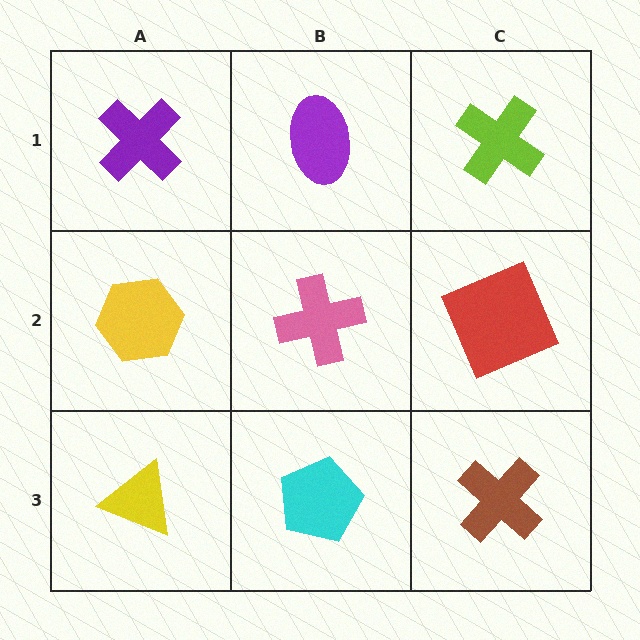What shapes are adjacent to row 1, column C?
A red square (row 2, column C), a purple ellipse (row 1, column B).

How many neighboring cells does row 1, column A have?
2.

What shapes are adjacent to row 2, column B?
A purple ellipse (row 1, column B), a cyan pentagon (row 3, column B), a yellow hexagon (row 2, column A), a red square (row 2, column C).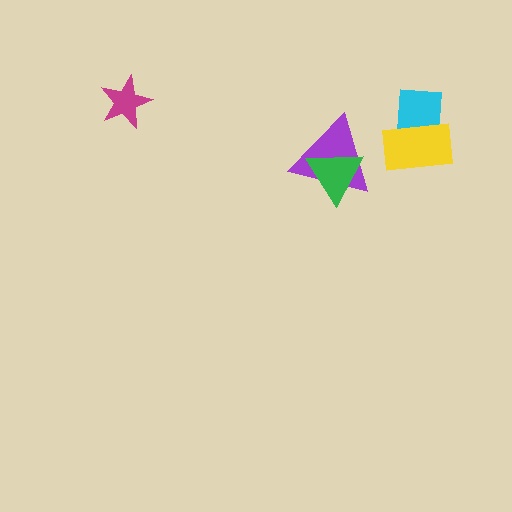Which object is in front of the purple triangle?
The green triangle is in front of the purple triangle.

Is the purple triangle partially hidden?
Yes, it is partially covered by another shape.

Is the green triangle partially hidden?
No, no other shape covers it.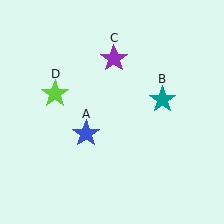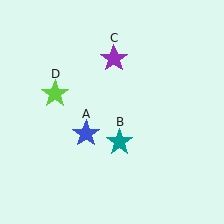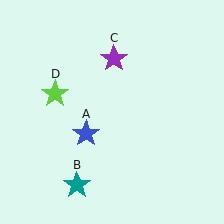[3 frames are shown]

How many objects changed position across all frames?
1 object changed position: teal star (object B).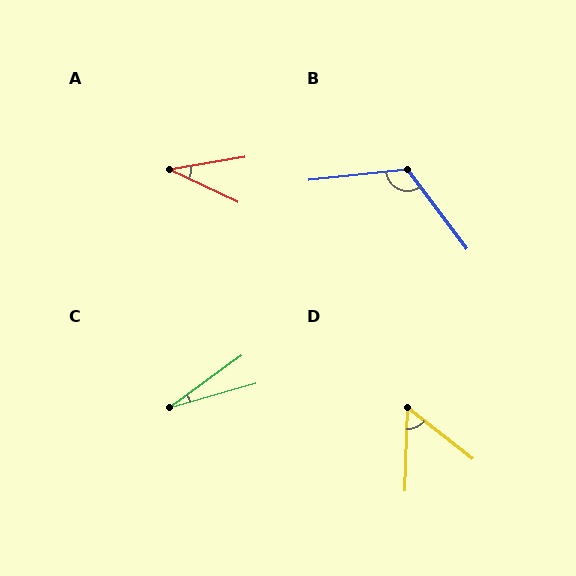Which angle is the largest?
B, at approximately 121 degrees.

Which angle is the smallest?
C, at approximately 20 degrees.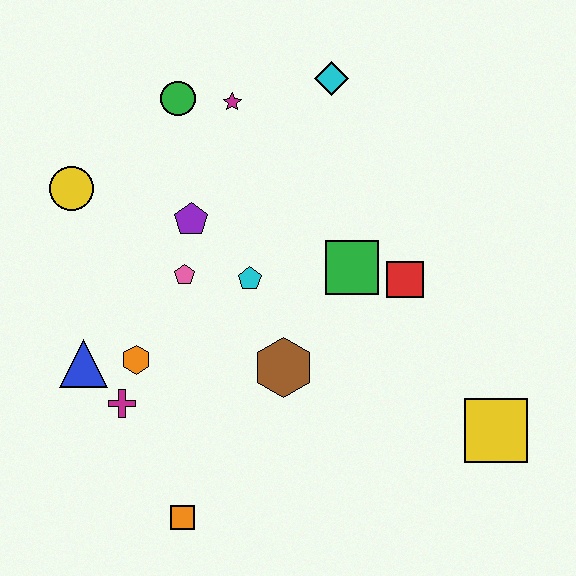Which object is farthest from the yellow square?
The yellow circle is farthest from the yellow square.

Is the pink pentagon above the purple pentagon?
No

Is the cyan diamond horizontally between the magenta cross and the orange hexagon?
No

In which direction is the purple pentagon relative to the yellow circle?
The purple pentagon is to the right of the yellow circle.